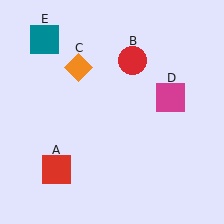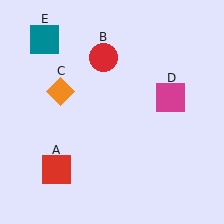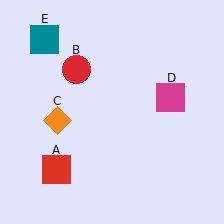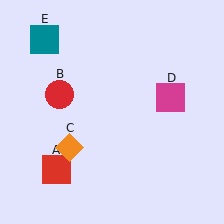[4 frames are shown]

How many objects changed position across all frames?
2 objects changed position: red circle (object B), orange diamond (object C).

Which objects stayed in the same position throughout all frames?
Red square (object A) and magenta square (object D) and teal square (object E) remained stationary.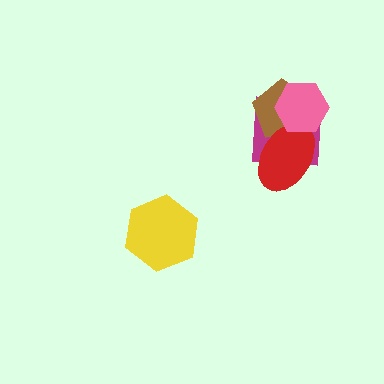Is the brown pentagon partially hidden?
Yes, it is partially covered by another shape.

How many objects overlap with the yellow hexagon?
0 objects overlap with the yellow hexagon.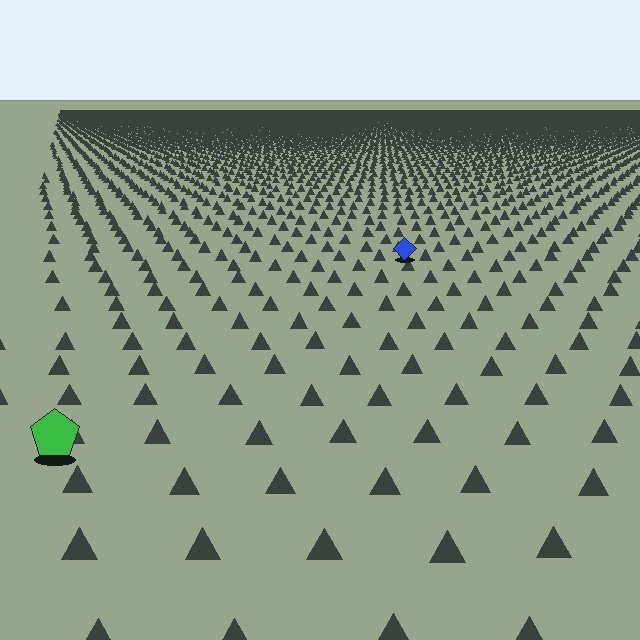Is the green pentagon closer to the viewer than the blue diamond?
Yes. The green pentagon is closer — you can tell from the texture gradient: the ground texture is coarser near it.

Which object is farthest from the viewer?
The blue diamond is farthest from the viewer. It appears smaller and the ground texture around it is denser.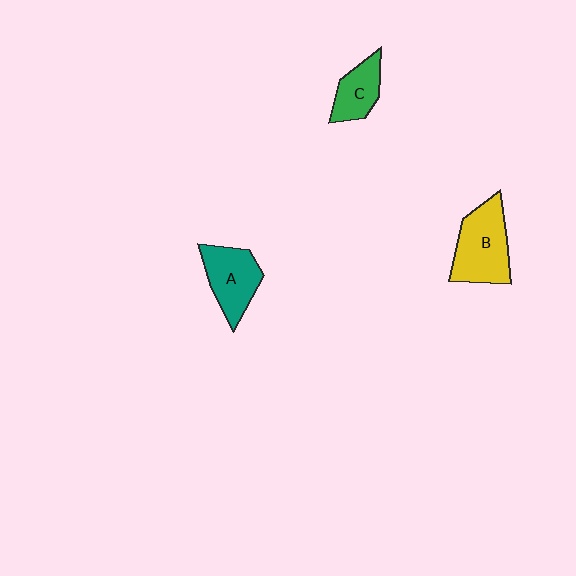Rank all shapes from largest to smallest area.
From largest to smallest: B (yellow), A (teal), C (green).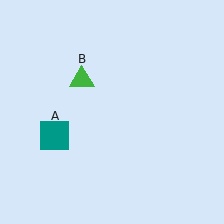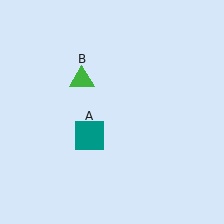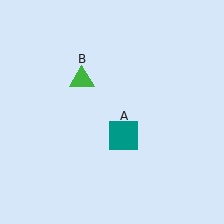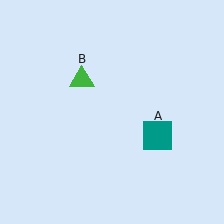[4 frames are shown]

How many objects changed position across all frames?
1 object changed position: teal square (object A).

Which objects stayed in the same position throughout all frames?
Green triangle (object B) remained stationary.